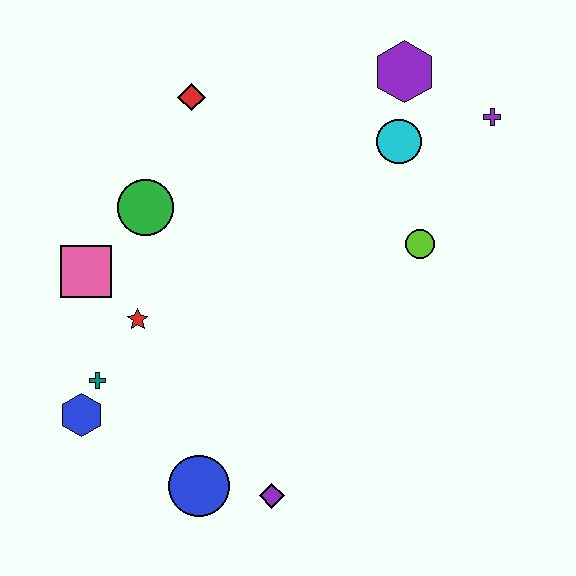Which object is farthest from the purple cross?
The blue hexagon is farthest from the purple cross.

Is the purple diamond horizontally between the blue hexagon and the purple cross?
Yes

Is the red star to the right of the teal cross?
Yes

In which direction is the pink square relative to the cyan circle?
The pink square is to the left of the cyan circle.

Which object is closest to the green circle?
The pink square is closest to the green circle.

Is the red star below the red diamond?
Yes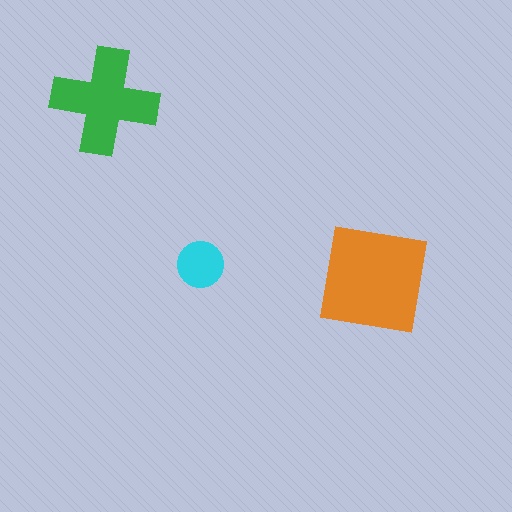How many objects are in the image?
There are 3 objects in the image.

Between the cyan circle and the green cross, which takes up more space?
The green cross.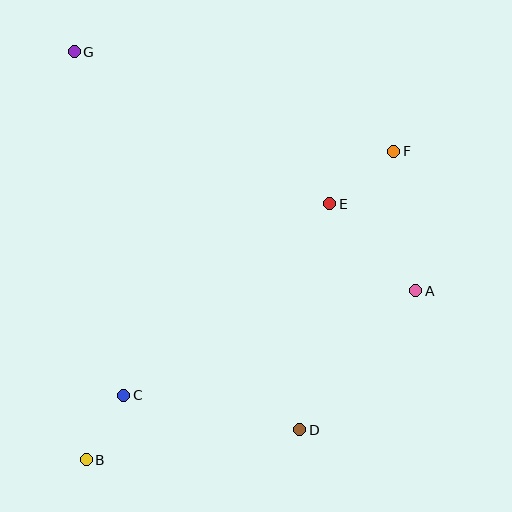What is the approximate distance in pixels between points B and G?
The distance between B and G is approximately 408 pixels.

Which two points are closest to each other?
Points B and C are closest to each other.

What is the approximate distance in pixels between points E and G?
The distance between E and G is approximately 297 pixels.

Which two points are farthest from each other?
Points D and G are farthest from each other.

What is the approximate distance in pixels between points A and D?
The distance between A and D is approximately 181 pixels.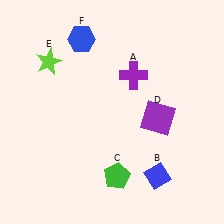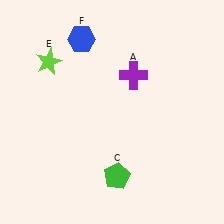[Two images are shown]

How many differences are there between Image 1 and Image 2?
There are 2 differences between the two images.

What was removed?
The purple square (D), the blue diamond (B) were removed in Image 2.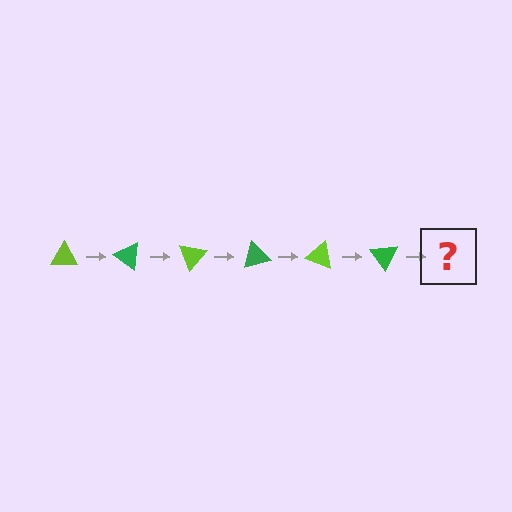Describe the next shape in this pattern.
It should be a lime triangle, rotated 210 degrees from the start.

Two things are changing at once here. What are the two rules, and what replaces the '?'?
The two rules are that it rotates 35 degrees each step and the color cycles through lime and green. The '?' should be a lime triangle, rotated 210 degrees from the start.